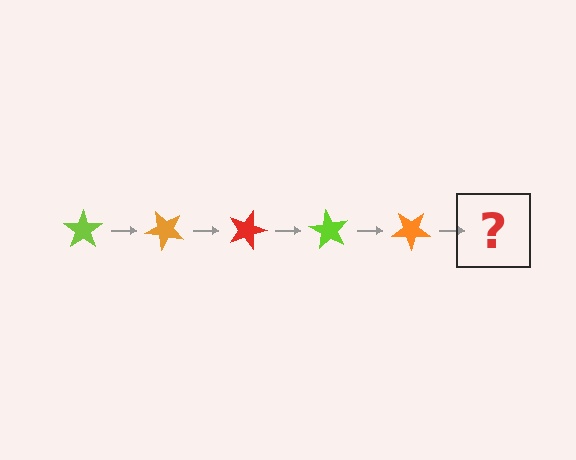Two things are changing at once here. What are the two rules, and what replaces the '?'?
The two rules are that it rotates 45 degrees each step and the color cycles through lime, orange, and red. The '?' should be a red star, rotated 225 degrees from the start.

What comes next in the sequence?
The next element should be a red star, rotated 225 degrees from the start.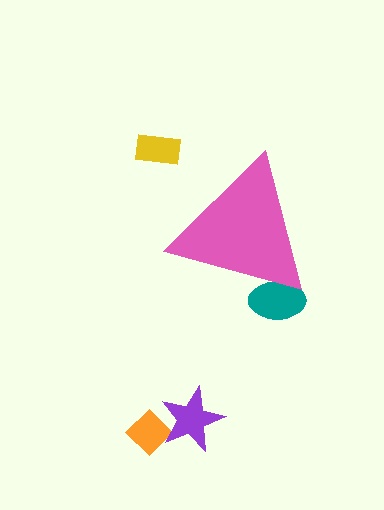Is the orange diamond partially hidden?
No, the orange diamond is fully visible.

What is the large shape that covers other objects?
A pink triangle.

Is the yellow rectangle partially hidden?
No, the yellow rectangle is fully visible.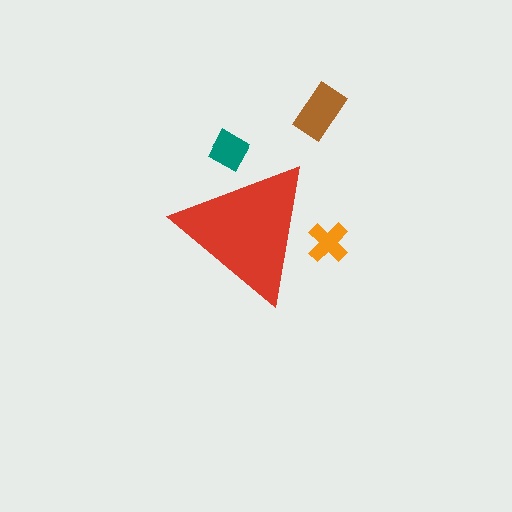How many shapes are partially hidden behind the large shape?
2 shapes are partially hidden.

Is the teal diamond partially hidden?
Yes, the teal diamond is partially hidden behind the red triangle.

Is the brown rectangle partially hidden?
No, the brown rectangle is fully visible.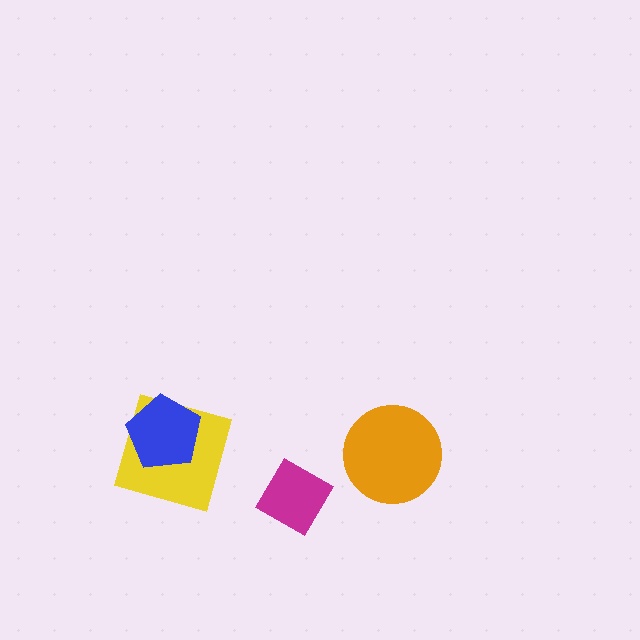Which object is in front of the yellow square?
The blue pentagon is in front of the yellow square.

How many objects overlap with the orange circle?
0 objects overlap with the orange circle.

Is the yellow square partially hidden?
Yes, it is partially covered by another shape.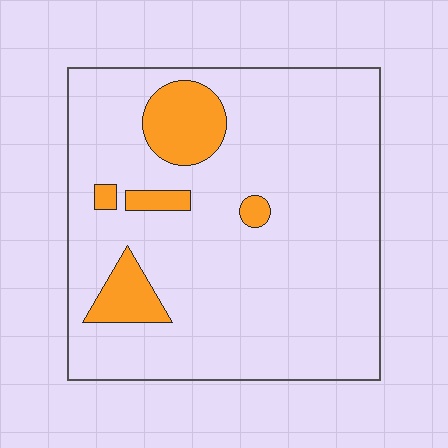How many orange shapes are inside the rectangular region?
5.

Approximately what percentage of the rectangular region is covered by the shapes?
Approximately 10%.